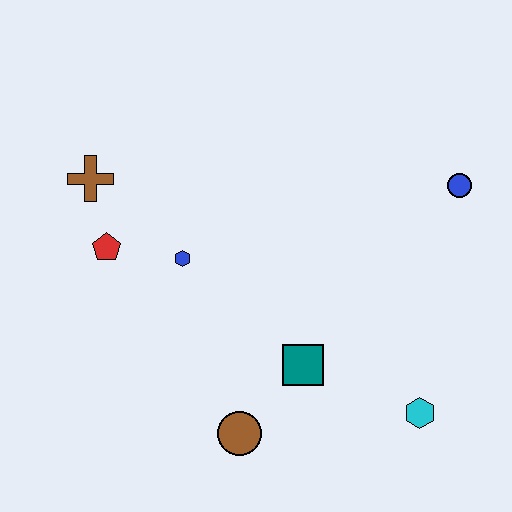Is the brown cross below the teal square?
No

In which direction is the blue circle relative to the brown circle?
The blue circle is above the brown circle.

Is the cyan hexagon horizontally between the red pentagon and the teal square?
No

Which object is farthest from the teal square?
The brown cross is farthest from the teal square.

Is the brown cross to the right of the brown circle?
No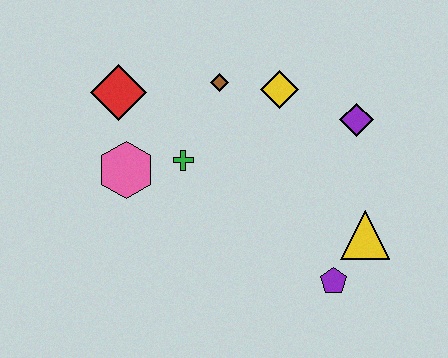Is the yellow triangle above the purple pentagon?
Yes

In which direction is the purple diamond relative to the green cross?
The purple diamond is to the right of the green cross.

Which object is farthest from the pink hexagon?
The yellow triangle is farthest from the pink hexagon.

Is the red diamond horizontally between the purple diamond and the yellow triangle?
No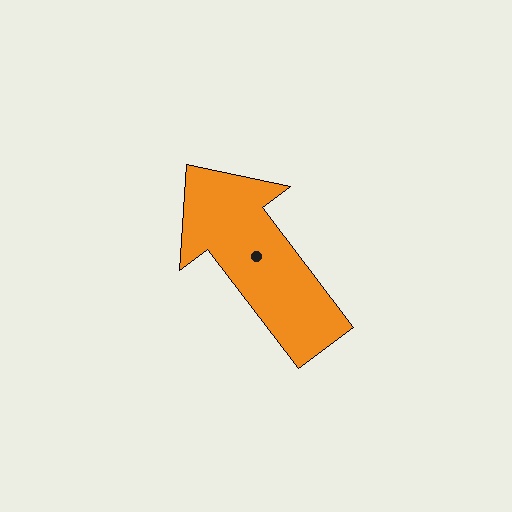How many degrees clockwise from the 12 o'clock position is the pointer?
Approximately 323 degrees.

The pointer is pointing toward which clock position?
Roughly 11 o'clock.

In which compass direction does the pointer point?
Northwest.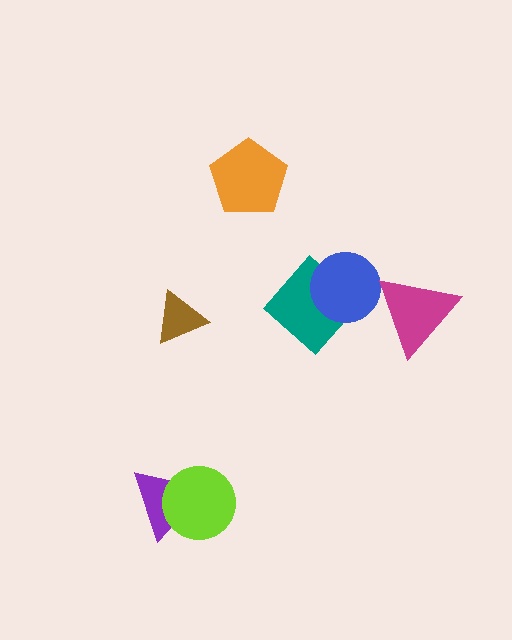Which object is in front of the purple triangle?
The lime circle is in front of the purple triangle.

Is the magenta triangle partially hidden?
No, no other shape covers it.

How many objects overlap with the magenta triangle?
1 object overlaps with the magenta triangle.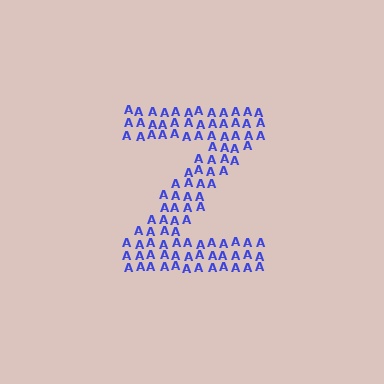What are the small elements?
The small elements are letter A's.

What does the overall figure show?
The overall figure shows the letter Z.